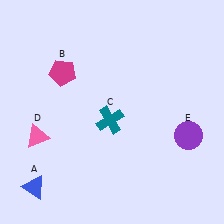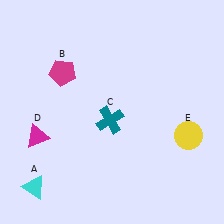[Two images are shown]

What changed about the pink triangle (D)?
In Image 1, D is pink. In Image 2, it changed to magenta.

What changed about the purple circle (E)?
In Image 1, E is purple. In Image 2, it changed to yellow.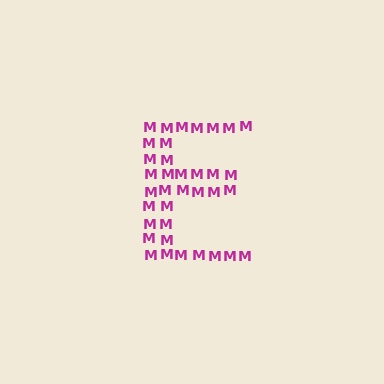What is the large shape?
The large shape is the letter E.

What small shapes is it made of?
It is made of small letter M's.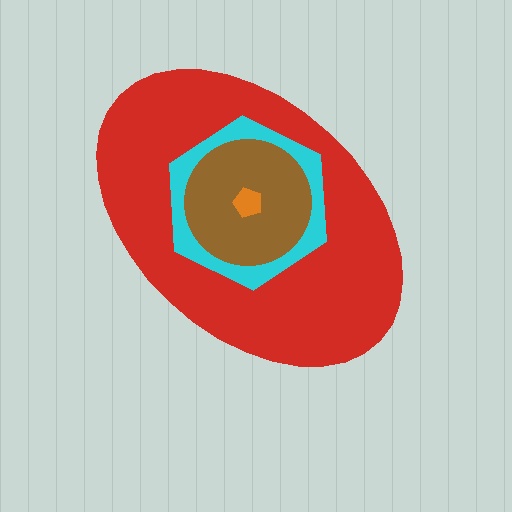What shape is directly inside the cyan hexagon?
The brown circle.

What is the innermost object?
The orange pentagon.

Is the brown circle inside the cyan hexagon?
Yes.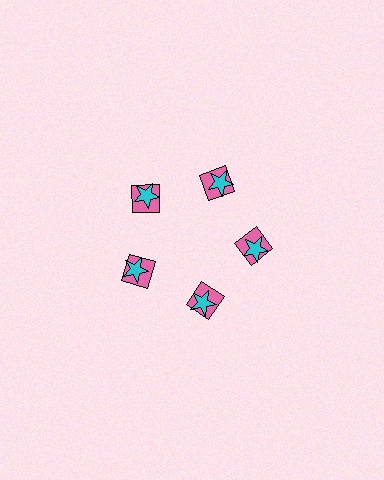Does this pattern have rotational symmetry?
Yes, this pattern has 5-fold rotational symmetry. It looks the same after rotating 72 degrees around the center.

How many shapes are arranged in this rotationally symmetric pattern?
There are 10 shapes, arranged in 5 groups of 2.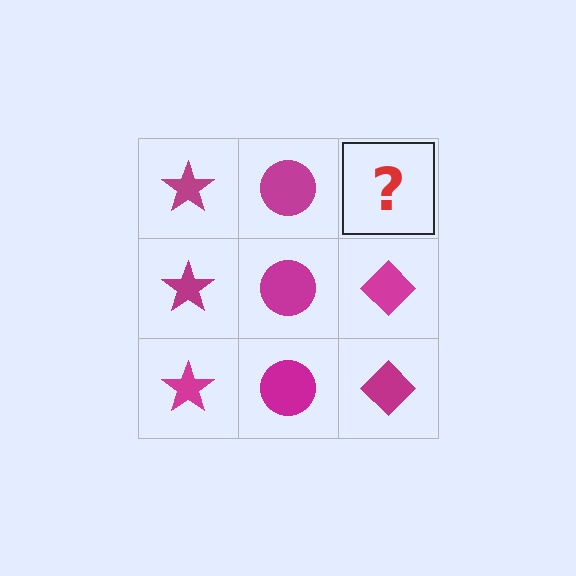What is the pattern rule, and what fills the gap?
The rule is that each column has a consistent shape. The gap should be filled with a magenta diamond.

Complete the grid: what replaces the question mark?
The question mark should be replaced with a magenta diamond.